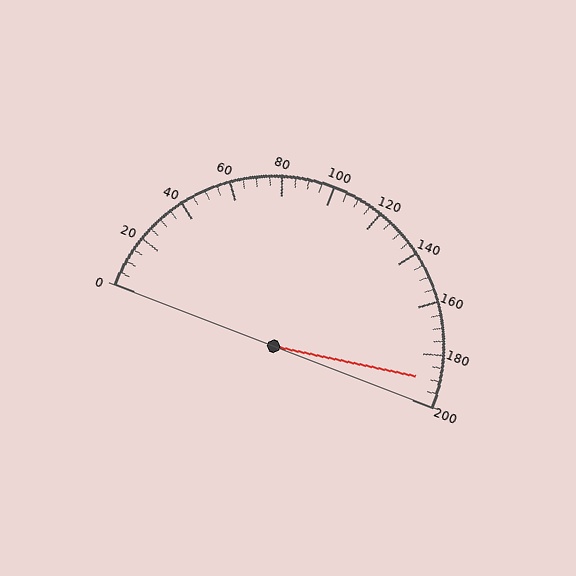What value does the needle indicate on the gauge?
The needle indicates approximately 190.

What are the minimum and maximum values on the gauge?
The gauge ranges from 0 to 200.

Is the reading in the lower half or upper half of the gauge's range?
The reading is in the upper half of the range (0 to 200).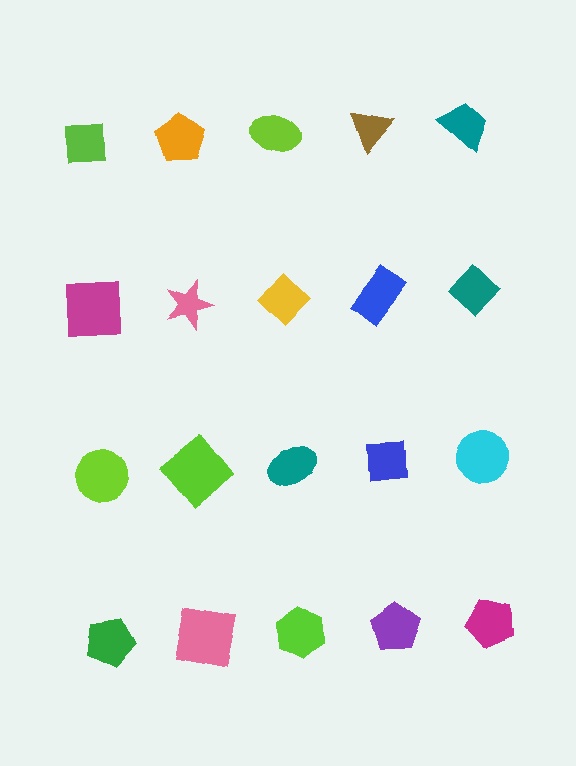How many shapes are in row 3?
5 shapes.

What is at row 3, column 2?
A lime diamond.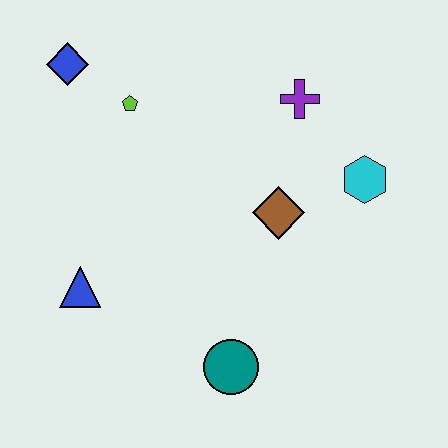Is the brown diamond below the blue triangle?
No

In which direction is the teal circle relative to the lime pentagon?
The teal circle is below the lime pentagon.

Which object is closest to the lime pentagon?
The blue diamond is closest to the lime pentagon.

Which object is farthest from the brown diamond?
The blue diamond is farthest from the brown diamond.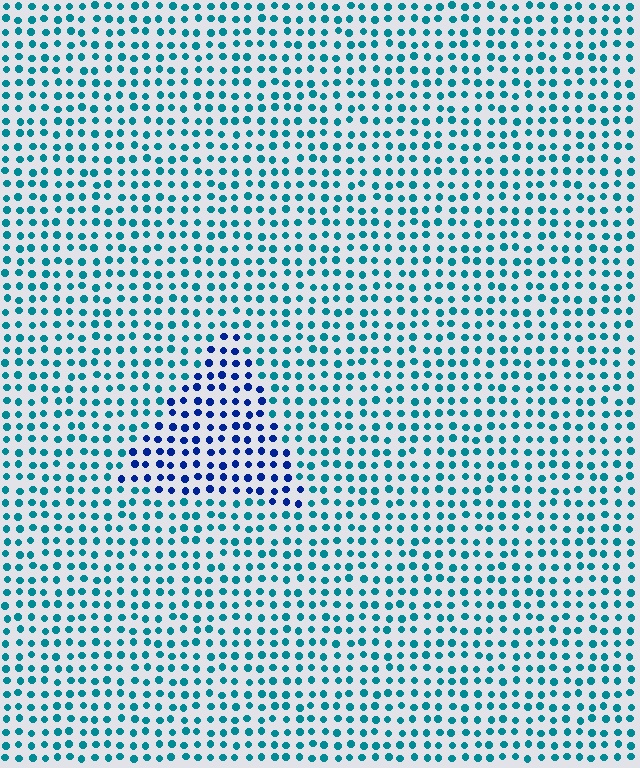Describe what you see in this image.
The image is filled with small teal elements in a uniform arrangement. A triangle-shaped region is visible where the elements are tinted to a slightly different hue, forming a subtle color boundary.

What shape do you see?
I see a triangle.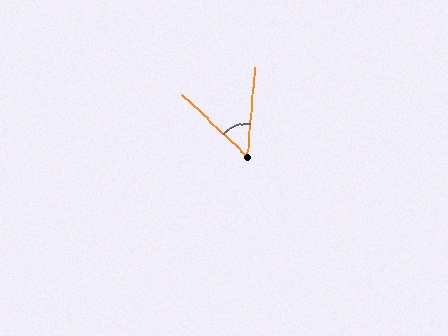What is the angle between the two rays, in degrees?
Approximately 52 degrees.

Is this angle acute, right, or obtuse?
It is acute.